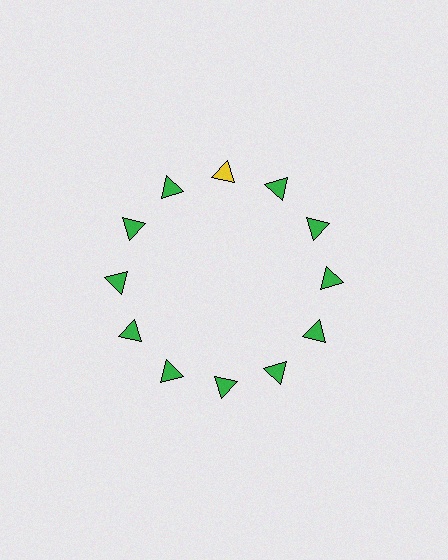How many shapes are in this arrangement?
There are 12 shapes arranged in a ring pattern.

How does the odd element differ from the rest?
It has a different color: yellow instead of green.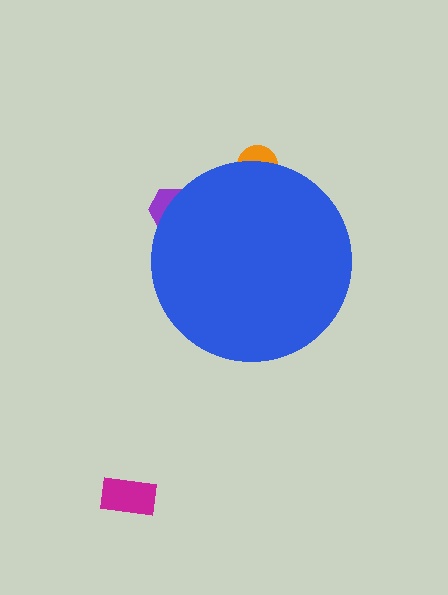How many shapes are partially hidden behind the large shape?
2 shapes are partially hidden.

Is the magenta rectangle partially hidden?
No, the magenta rectangle is fully visible.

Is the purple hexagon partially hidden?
Yes, the purple hexagon is partially hidden behind the blue circle.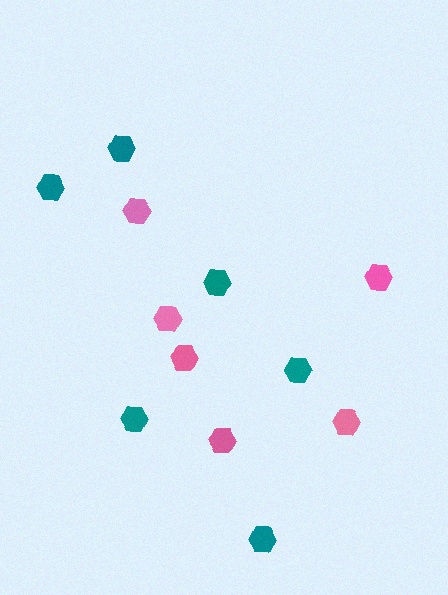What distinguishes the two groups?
There are 2 groups: one group of pink hexagons (6) and one group of teal hexagons (6).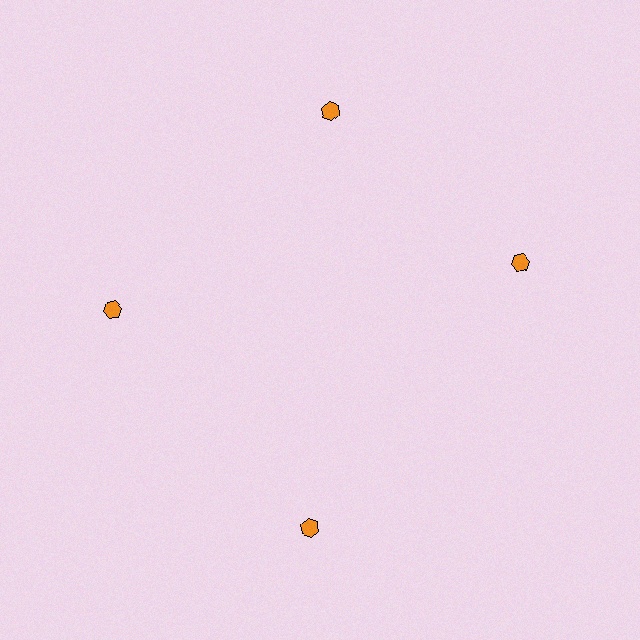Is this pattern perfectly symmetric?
No. The 4 orange hexagons are arranged in a ring, but one element near the 3 o'clock position is rotated out of alignment along the ring, breaking the 4-fold rotational symmetry.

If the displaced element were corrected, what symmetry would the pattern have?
It would have 4-fold rotational symmetry — the pattern would map onto itself every 90 degrees.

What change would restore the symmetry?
The symmetry would be restored by rotating it back into even spacing with its neighbors so that all 4 hexagons sit at equal angles and equal distance from the center.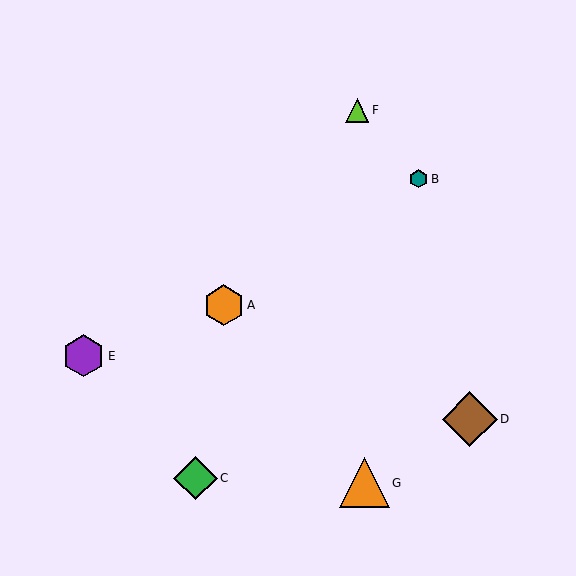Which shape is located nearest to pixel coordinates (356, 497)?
The orange triangle (labeled G) at (364, 483) is nearest to that location.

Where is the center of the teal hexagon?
The center of the teal hexagon is at (419, 179).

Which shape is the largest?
The brown diamond (labeled D) is the largest.